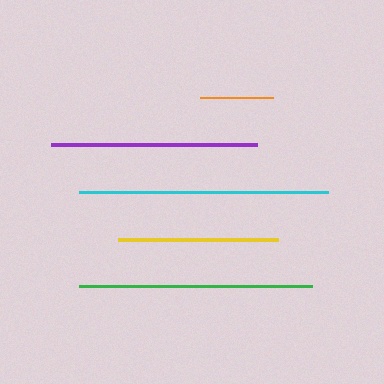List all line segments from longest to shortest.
From longest to shortest: cyan, green, purple, yellow, orange.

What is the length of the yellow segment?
The yellow segment is approximately 160 pixels long.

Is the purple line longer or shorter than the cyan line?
The cyan line is longer than the purple line.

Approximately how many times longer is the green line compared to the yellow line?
The green line is approximately 1.5 times the length of the yellow line.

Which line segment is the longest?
The cyan line is the longest at approximately 249 pixels.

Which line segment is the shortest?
The orange line is the shortest at approximately 73 pixels.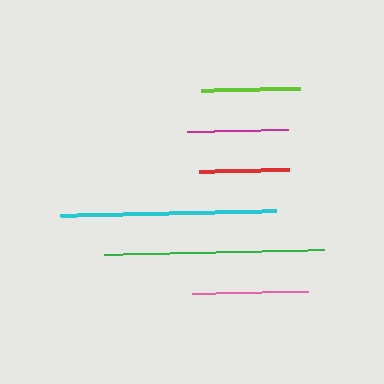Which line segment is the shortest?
The red line is the shortest at approximately 89 pixels.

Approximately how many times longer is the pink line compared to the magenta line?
The pink line is approximately 1.2 times the length of the magenta line.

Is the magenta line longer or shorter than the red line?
The magenta line is longer than the red line.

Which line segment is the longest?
The green line is the longest at approximately 219 pixels.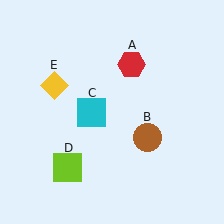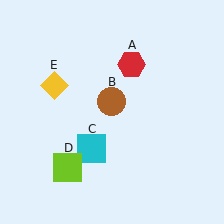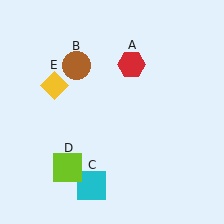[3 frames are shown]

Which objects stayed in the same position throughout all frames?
Red hexagon (object A) and lime square (object D) and yellow diamond (object E) remained stationary.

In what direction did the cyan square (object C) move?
The cyan square (object C) moved down.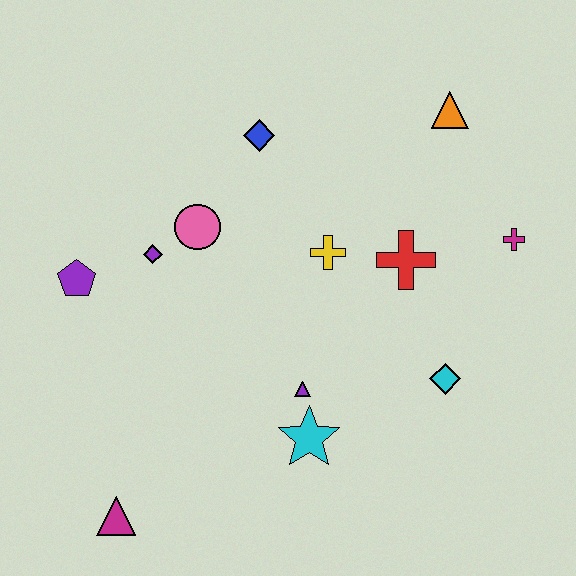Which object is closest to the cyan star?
The purple triangle is closest to the cyan star.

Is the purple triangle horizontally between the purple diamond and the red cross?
Yes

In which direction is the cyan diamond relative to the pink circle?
The cyan diamond is to the right of the pink circle.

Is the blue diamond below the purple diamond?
No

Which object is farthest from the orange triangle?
The magenta triangle is farthest from the orange triangle.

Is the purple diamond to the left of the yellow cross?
Yes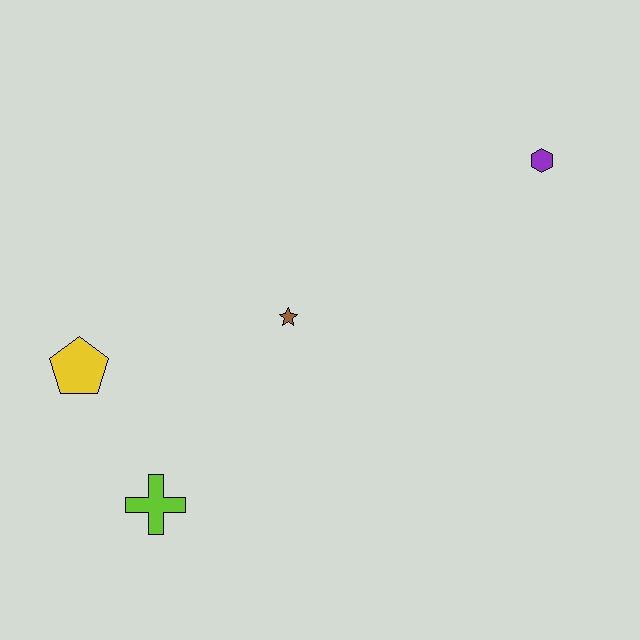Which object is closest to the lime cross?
The yellow pentagon is closest to the lime cross.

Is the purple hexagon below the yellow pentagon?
No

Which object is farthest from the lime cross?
The purple hexagon is farthest from the lime cross.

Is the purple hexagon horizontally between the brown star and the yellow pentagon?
No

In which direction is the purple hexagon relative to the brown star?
The purple hexagon is to the right of the brown star.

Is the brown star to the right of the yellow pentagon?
Yes